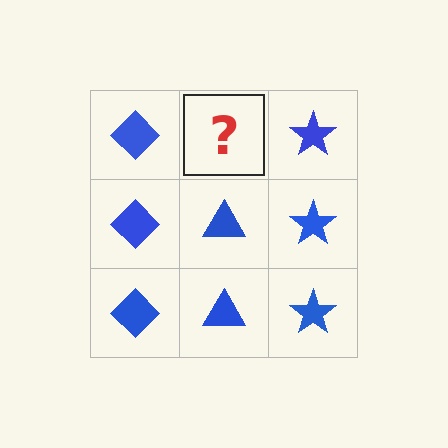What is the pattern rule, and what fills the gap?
The rule is that each column has a consistent shape. The gap should be filled with a blue triangle.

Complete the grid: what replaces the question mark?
The question mark should be replaced with a blue triangle.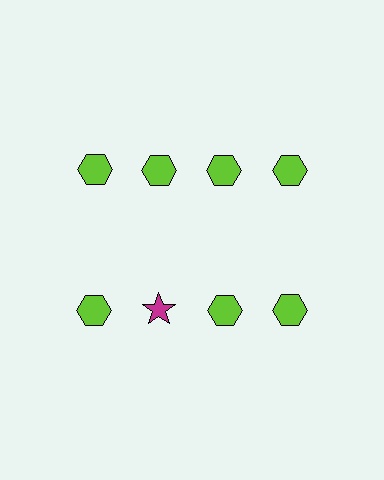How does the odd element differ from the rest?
It differs in both color (magenta instead of lime) and shape (star instead of hexagon).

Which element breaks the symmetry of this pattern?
The magenta star in the second row, second from left column breaks the symmetry. All other shapes are lime hexagons.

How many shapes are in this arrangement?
There are 8 shapes arranged in a grid pattern.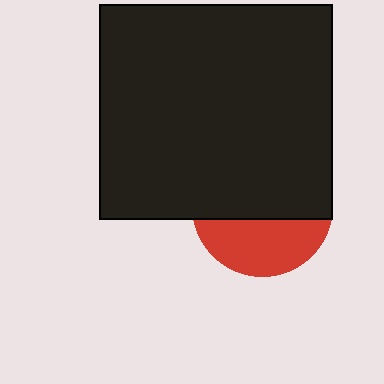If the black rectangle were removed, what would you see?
You would see the complete red circle.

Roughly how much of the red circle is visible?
A small part of it is visible (roughly 38%).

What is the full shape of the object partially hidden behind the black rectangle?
The partially hidden object is a red circle.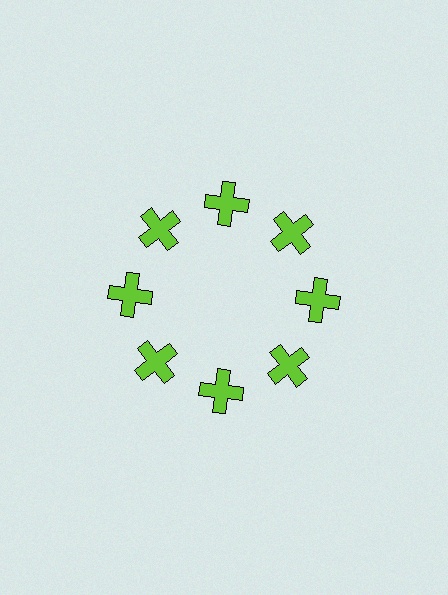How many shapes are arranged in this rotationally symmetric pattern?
There are 8 shapes, arranged in 8 groups of 1.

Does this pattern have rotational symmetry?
Yes, this pattern has 8-fold rotational symmetry. It looks the same after rotating 45 degrees around the center.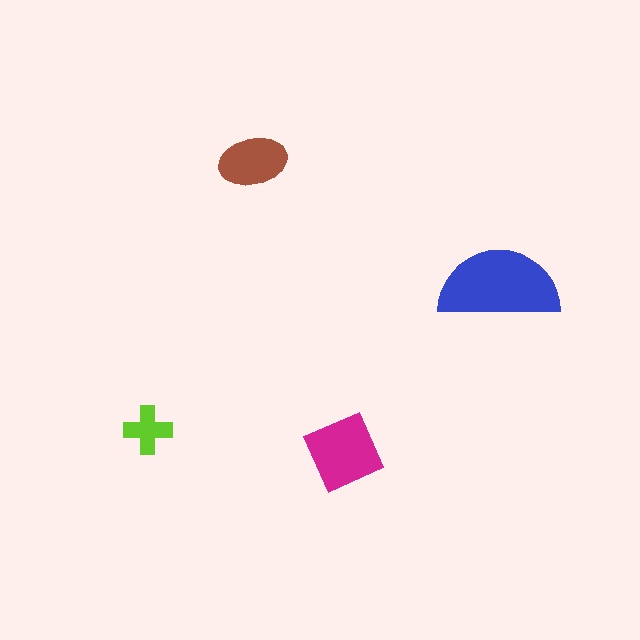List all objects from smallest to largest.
The lime cross, the brown ellipse, the magenta diamond, the blue semicircle.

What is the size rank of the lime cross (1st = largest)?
4th.